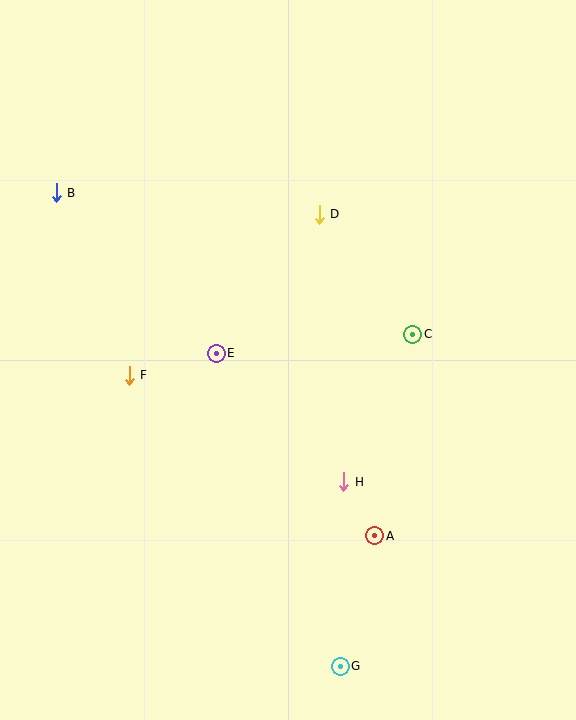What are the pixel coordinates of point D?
Point D is at (319, 214).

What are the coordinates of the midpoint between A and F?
The midpoint between A and F is at (252, 456).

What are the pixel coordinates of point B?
Point B is at (56, 193).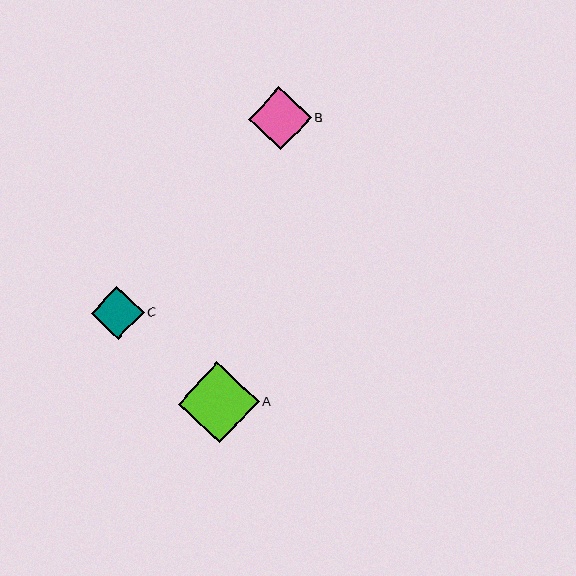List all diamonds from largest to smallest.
From largest to smallest: A, B, C.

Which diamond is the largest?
Diamond A is the largest with a size of approximately 81 pixels.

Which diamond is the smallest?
Diamond C is the smallest with a size of approximately 53 pixels.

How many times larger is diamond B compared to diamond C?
Diamond B is approximately 1.2 times the size of diamond C.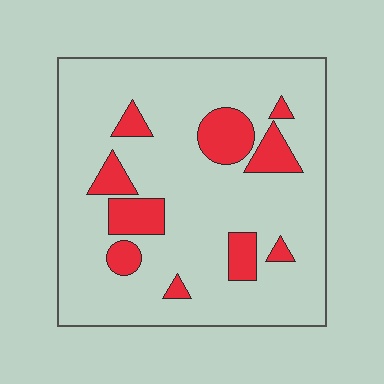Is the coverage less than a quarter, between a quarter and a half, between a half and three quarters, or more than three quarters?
Less than a quarter.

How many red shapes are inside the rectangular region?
10.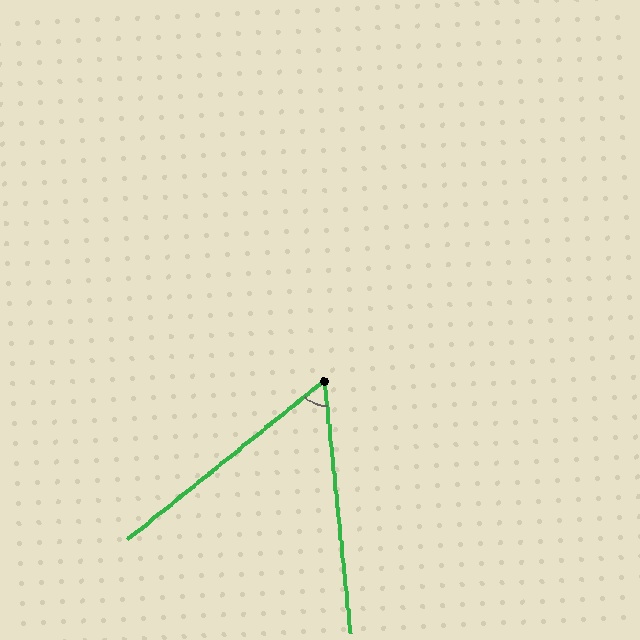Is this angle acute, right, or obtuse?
It is acute.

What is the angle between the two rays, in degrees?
Approximately 57 degrees.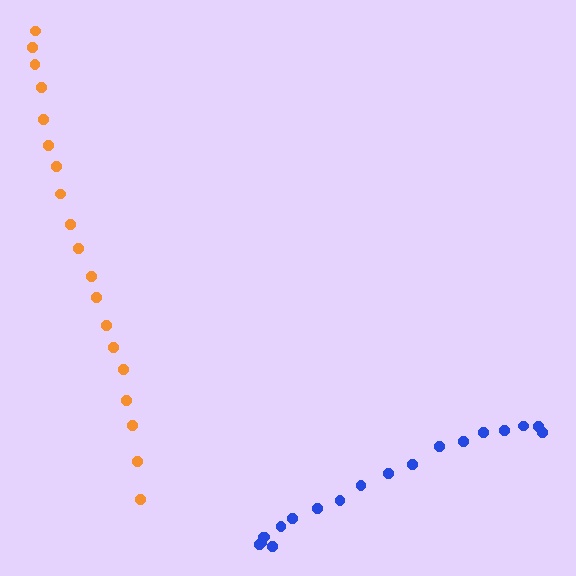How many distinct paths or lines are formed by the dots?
There are 2 distinct paths.